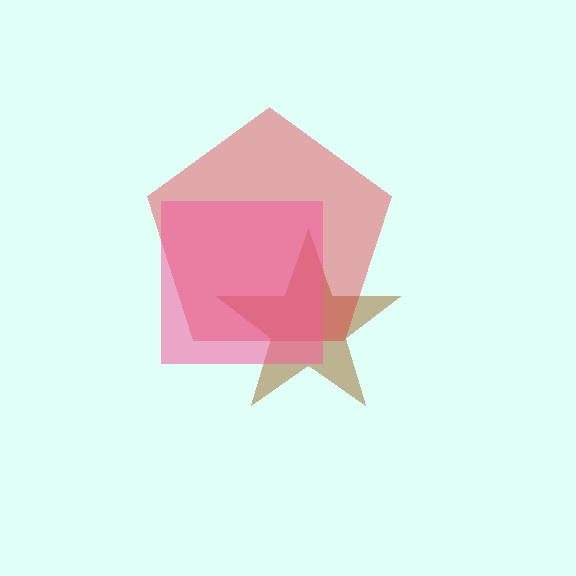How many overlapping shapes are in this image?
There are 3 overlapping shapes in the image.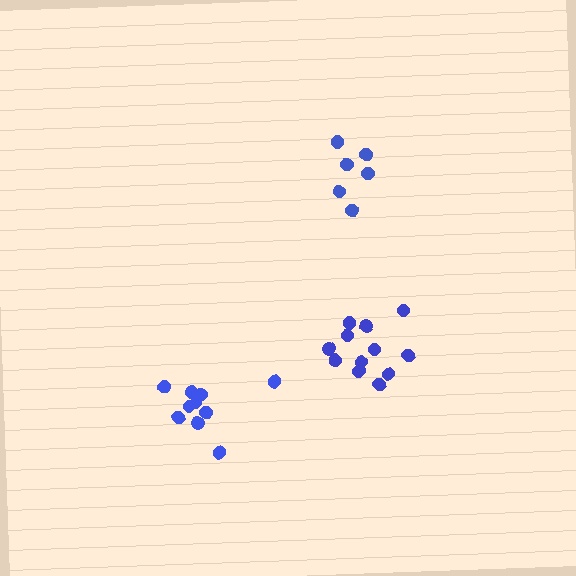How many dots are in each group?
Group 1: 10 dots, Group 2: 6 dots, Group 3: 12 dots (28 total).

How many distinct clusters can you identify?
There are 3 distinct clusters.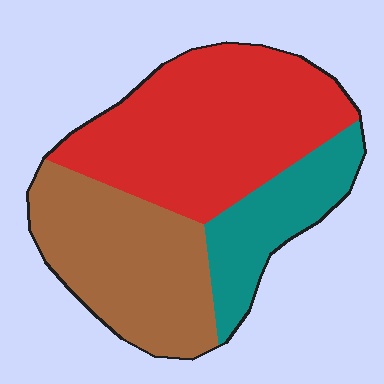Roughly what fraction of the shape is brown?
Brown covers roughly 35% of the shape.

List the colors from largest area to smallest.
From largest to smallest: red, brown, teal.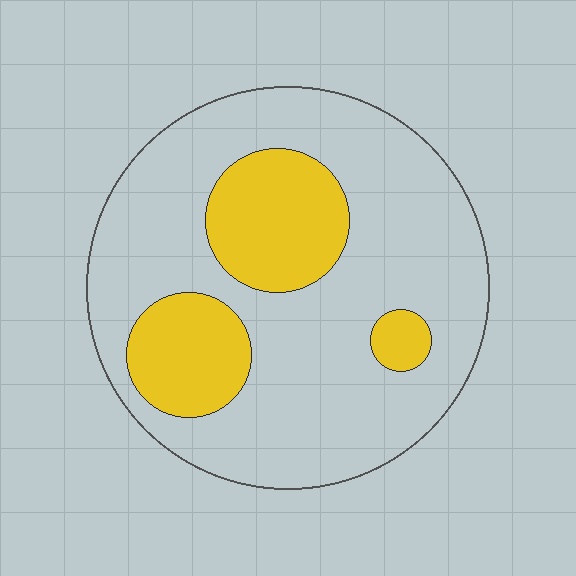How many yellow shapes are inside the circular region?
3.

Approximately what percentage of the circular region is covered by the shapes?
Approximately 25%.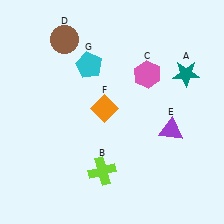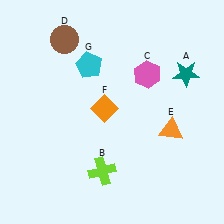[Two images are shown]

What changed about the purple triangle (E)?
In Image 1, E is purple. In Image 2, it changed to orange.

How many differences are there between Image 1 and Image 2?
There is 1 difference between the two images.